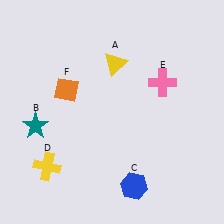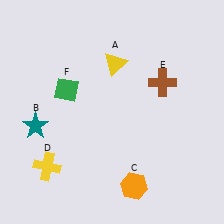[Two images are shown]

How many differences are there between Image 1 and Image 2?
There are 3 differences between the two images.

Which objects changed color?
C changed from blue to orange. E changed from pink to brown. F changed from orange to green.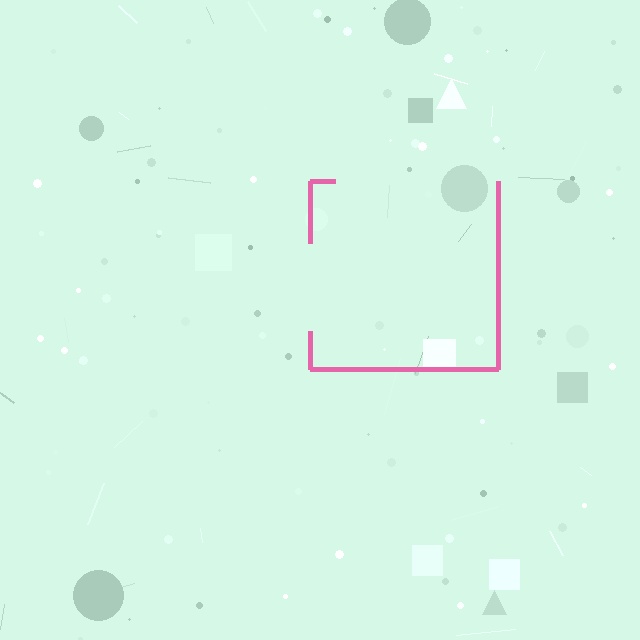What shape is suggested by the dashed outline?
The dashed outline suggests a square.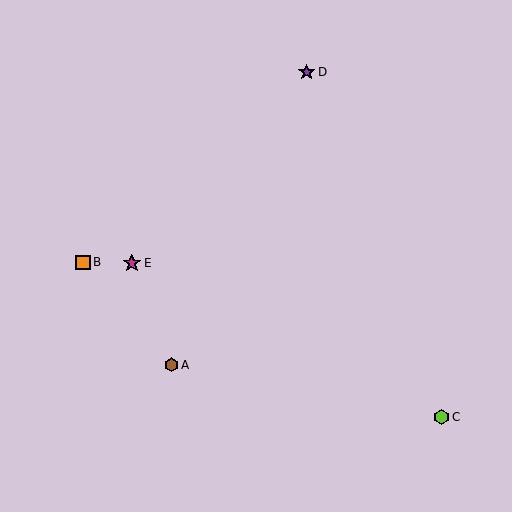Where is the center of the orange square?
The center of the orange square is at (83, 262).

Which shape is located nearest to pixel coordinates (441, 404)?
The lime hexagon (labeled C) at (441, 417) is nearest to that location.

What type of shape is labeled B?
Shape B is an orange square.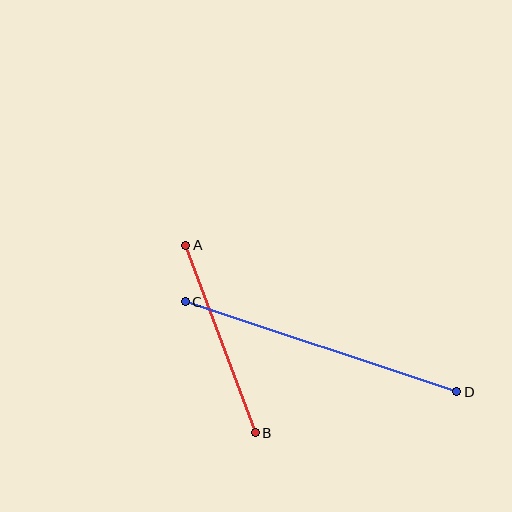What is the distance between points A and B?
The distance is approximately 200 pixels.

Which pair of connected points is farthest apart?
Points C and D are farthest apart.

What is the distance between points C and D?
The distance is approximately 286 pixels.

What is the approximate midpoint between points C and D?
The midpoint is at approximately (321, 347) pixels.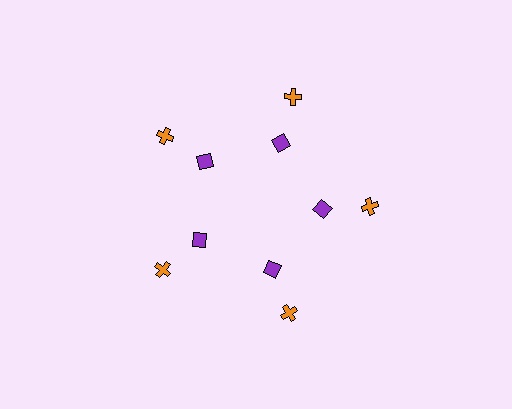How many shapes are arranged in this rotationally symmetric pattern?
There are 10 shapes, arranged in 5 groups of 2.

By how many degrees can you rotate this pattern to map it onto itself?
The pattern maps onto itself every 72 degrees of rotation.